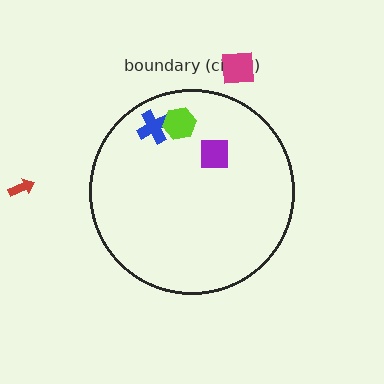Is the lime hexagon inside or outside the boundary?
Inside.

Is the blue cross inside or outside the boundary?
Inside.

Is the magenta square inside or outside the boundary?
Outside.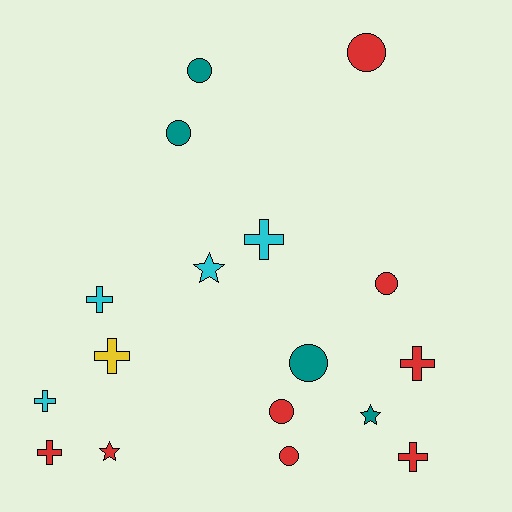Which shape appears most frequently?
Circle, with 7 objects.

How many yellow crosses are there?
There is 1 yellow cross.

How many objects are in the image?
There are 17 objects.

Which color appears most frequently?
Red, with 8 objects.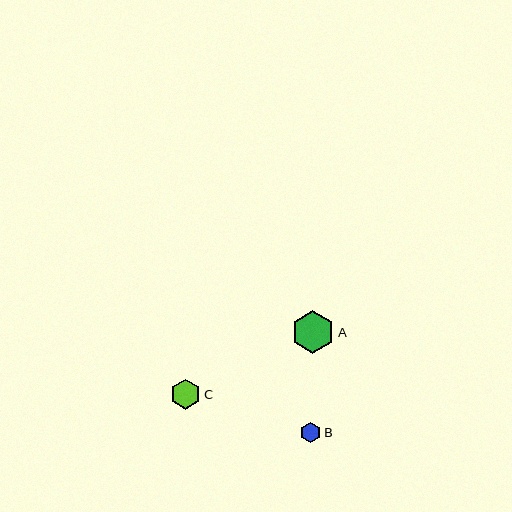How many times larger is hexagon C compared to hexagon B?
Hexagon C is approximately 1.5 times the size of hexagon B.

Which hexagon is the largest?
Hexagon A is the largest with a size of approximately 43 pixels.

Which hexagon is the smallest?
Hexagon B is the smallest with a size of approximately 21 pixels.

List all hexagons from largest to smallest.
From largest to smallest: A, C, B.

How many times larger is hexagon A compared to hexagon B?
Hexagon A is approximately 2.1 times the size of hexagon B.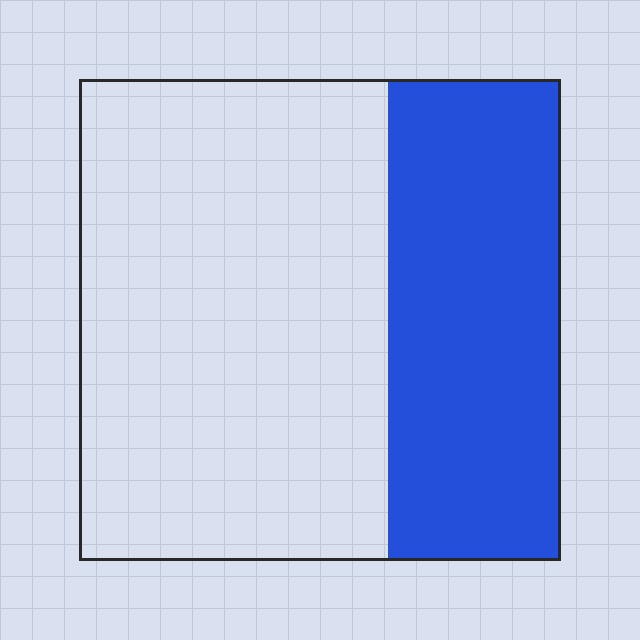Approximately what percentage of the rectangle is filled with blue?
Approximately 35%.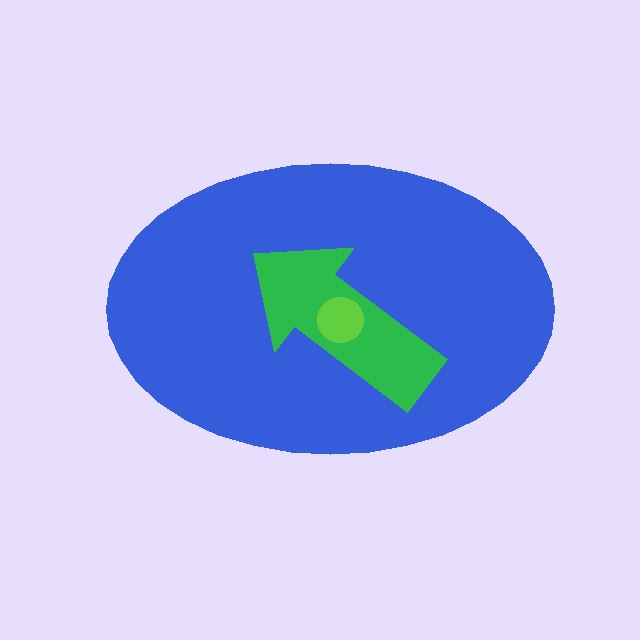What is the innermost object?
The lime circle.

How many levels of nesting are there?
3.